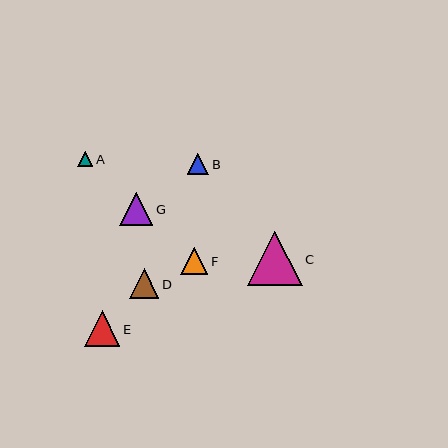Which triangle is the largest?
Triangle C is the largest with a size of approximately 55 pixels.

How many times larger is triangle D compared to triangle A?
Triangle D is approximately 2.0 times the size of triangle A.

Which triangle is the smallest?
Triangle A is the smallest with a size of approximately 15 pixels.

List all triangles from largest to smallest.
From largest to smallest: C, E, G, D, F, B, A.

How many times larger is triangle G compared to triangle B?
Triangle G is approximately 1.5 times the size of triangle B.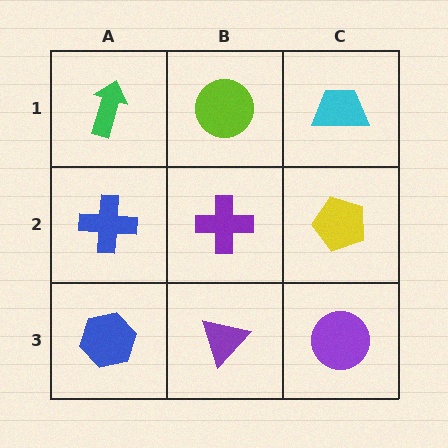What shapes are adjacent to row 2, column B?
A lime circle (row 1, column B), a purple triangle (row 3, column B), a blue cross (row 2, column A), a yellow pentagon (row 2, column C).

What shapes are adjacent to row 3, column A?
A blue cross (row 2, column A), a purple triangle (row 3, column B).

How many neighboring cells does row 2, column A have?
3.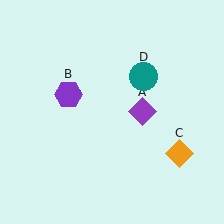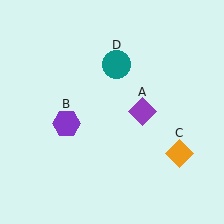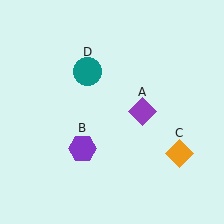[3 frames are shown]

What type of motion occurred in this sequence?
The purple hexagon (object B), teal circle (object D) rotated counterclockwise around the center of the scene.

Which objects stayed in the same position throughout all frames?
Purple diamond (object A) and orange diamond (object C) remained stationary.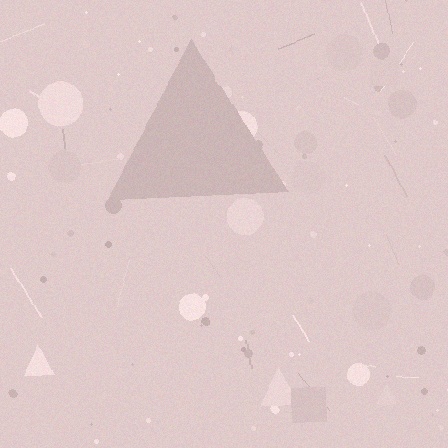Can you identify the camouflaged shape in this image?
The camouflaged shape is a triangle.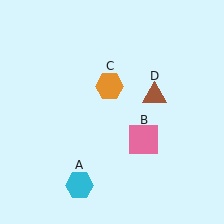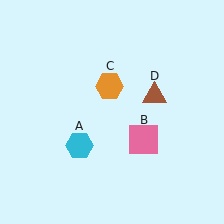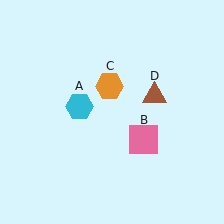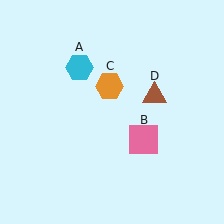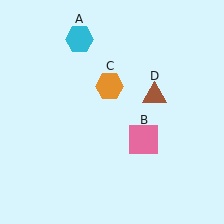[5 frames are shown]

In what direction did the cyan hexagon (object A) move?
The cyan hexagon (object A) moved up.